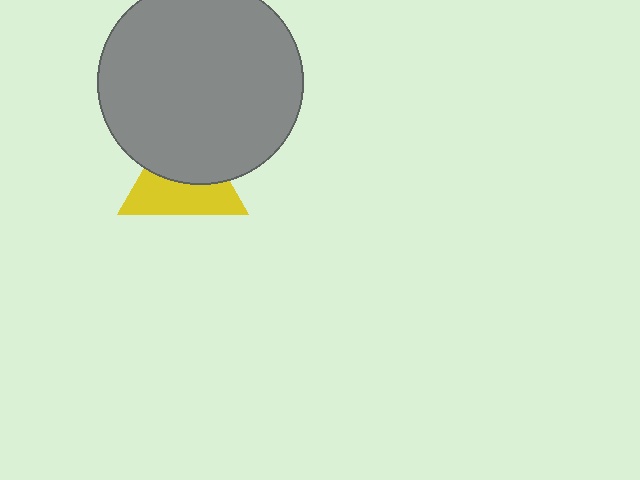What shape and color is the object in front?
The object in front is a gray circle.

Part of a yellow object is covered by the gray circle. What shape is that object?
It is a triangle.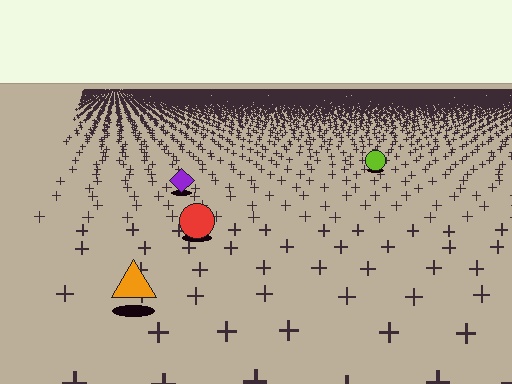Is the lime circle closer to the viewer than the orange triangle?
No. The orange triangle is closer — you can tell from the texture gradient: the ground texture is coarser near it.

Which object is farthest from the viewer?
The lime circle is farthest from the viewer. It appears smaller and the ground texture around it is denser.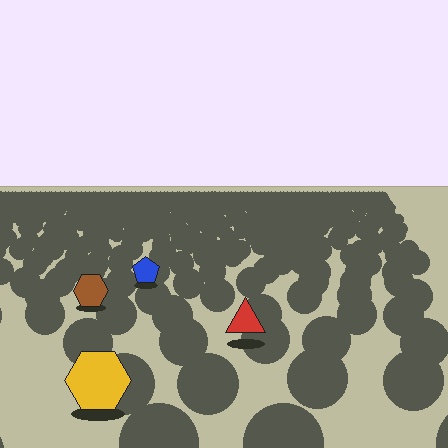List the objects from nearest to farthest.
From nearest to farthest: the yellow hexagon, the red triangle, the brown hexagon, the blue pentagon.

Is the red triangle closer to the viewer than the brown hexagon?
Yes. The red triangle is closer — you can tell from the texture gradient: the ground texture is coarser near it.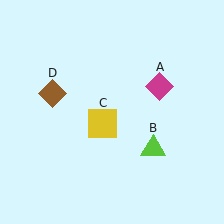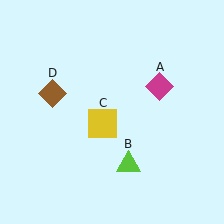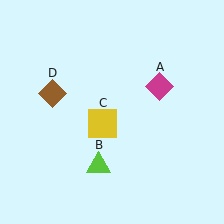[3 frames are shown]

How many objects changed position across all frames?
1 object changed position: lime triangle (object B).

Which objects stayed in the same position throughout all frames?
Magenta diamond (object A) and yellow square (object C) and brown diamond (object D) remained stationary.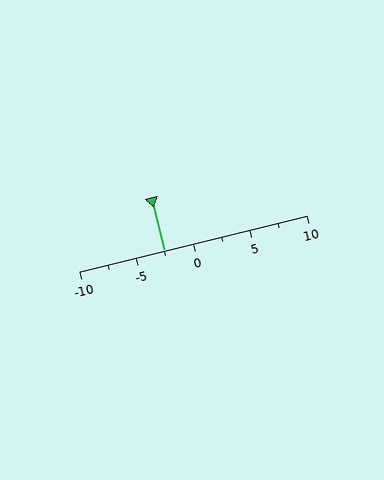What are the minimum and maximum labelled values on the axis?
The axis runs from -10 to 10.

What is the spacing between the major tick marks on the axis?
The major ticks are spaced 5 apart.